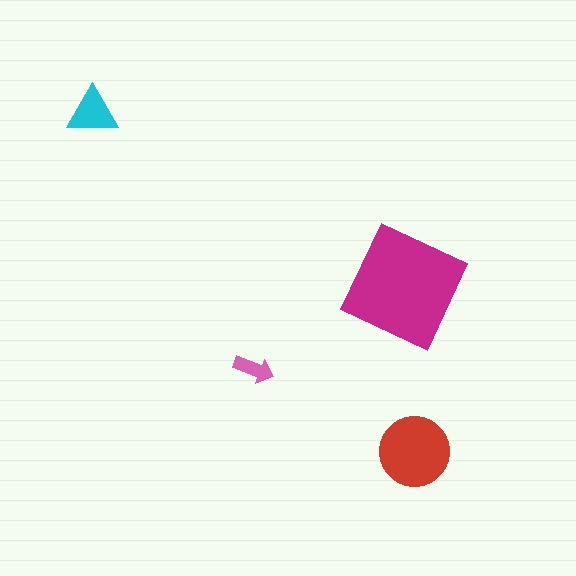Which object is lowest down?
The red circle is bottommost.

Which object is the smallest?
The pink arrow.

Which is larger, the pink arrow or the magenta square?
The magenta square.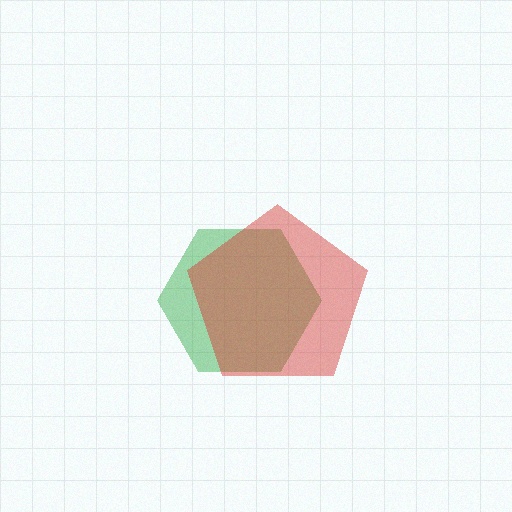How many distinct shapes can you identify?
There are 2 distinct shapes: a green hexagon, a red pentagon.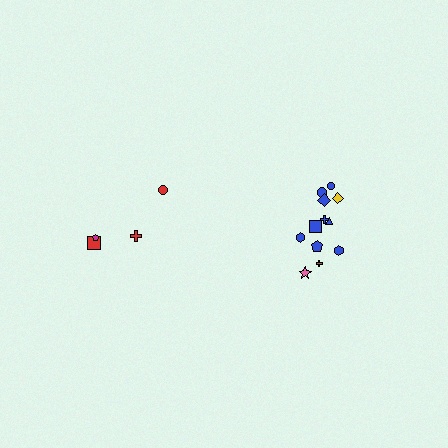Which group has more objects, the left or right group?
The right group.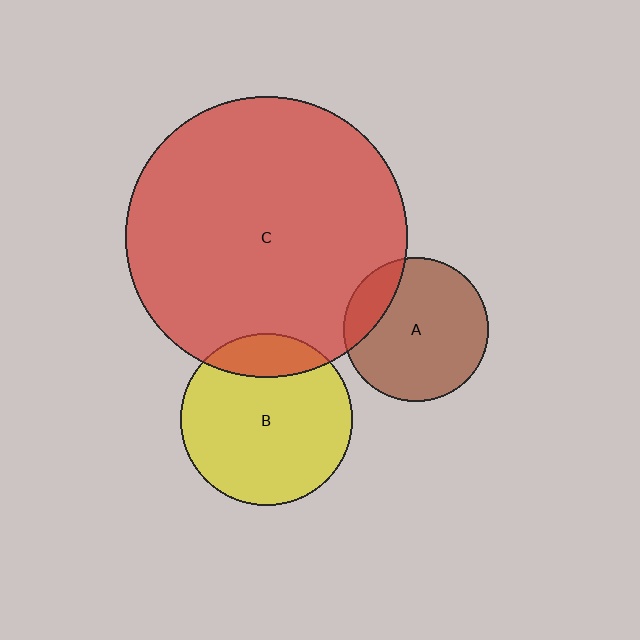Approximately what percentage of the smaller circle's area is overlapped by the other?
Approximately 15%.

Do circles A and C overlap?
Yes.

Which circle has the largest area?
Circle C (red).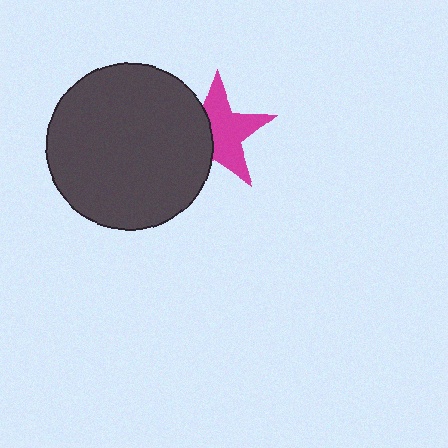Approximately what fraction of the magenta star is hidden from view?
Roughly 39% of the magenta star is hidden behind the dark gray circle.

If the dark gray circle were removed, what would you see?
You would see the complete magenta star.